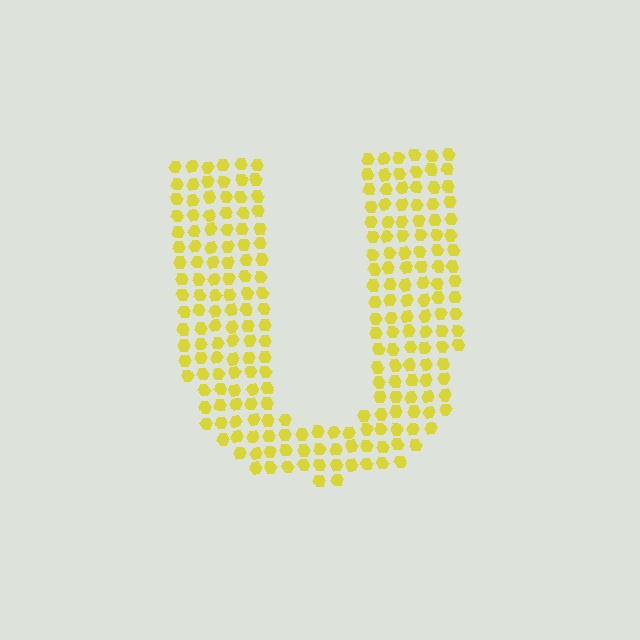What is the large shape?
The large shape is the letter U.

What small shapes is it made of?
It is made of small hexagons.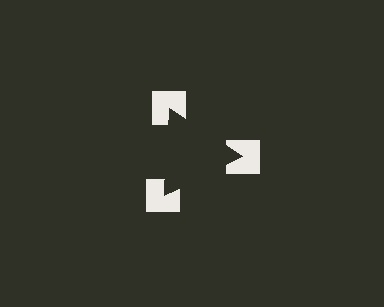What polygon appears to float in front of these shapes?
An illusory triangle — its edges are inferred from the aligned wedge cuts in the notched squares, not physically drawn.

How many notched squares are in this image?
There are 3 — one at each vertex of the illusory triangle.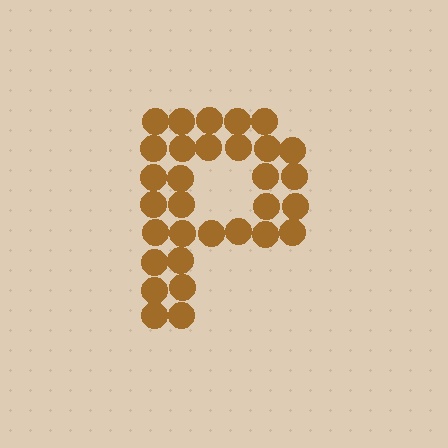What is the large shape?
The large shape is the letter P.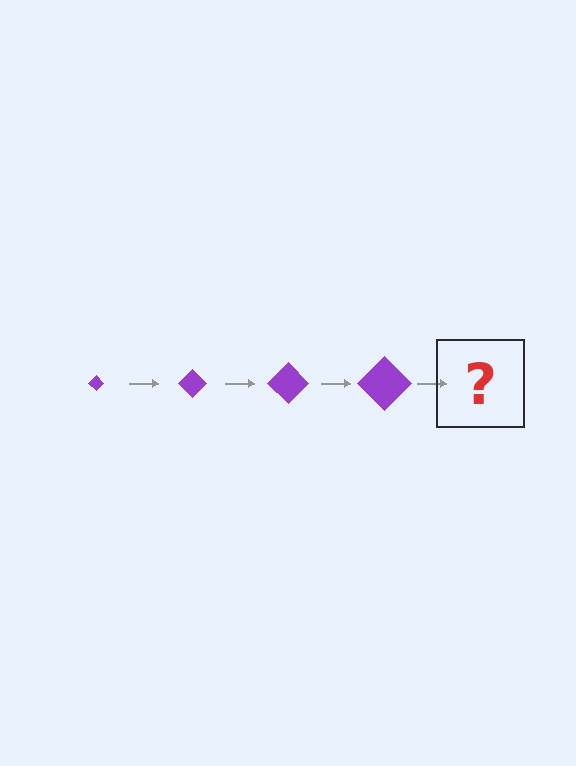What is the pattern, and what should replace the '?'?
The pattern is that the diamond gets progressively larger each step. The '?' should be a purple diamond, larger than the previous one.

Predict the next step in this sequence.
The next step is a purple diamond, larger than the previous one.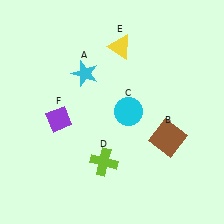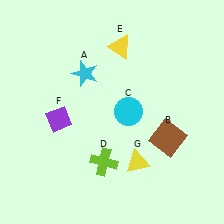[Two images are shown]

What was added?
A yellow triangle (G) was added in Image 2.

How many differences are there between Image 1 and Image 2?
There is 1 difference between the two images.